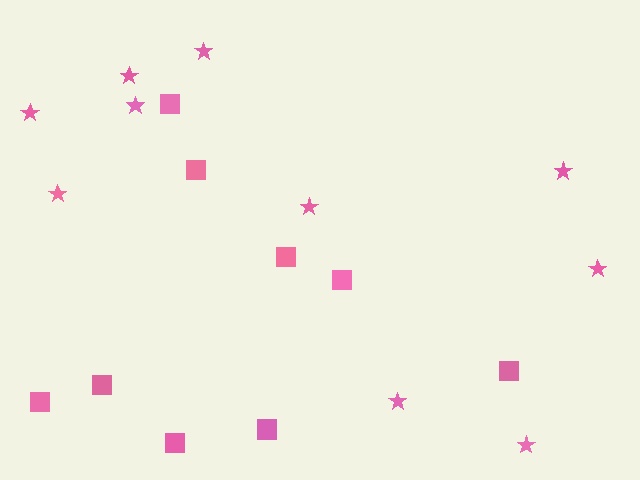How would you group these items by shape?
There are 2 groups: one group of squares (9) and one group of stars (10).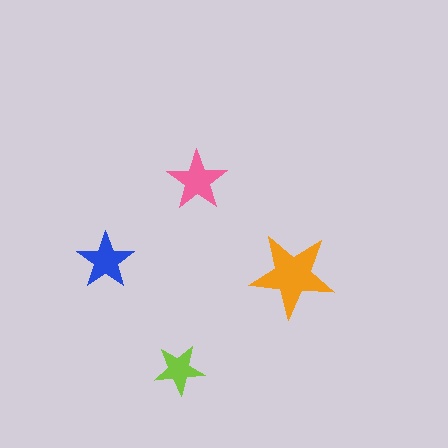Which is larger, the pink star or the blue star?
The pink one.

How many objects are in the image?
There are 4 objects in the image.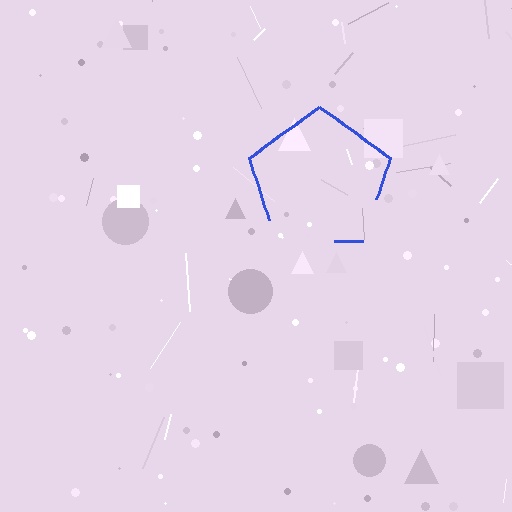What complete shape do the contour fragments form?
The contour fragments form a pentagon.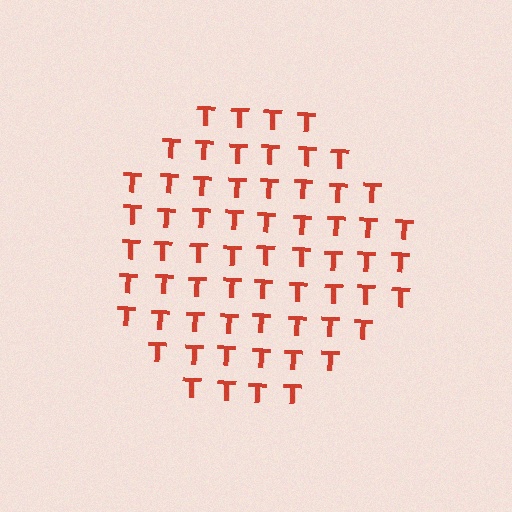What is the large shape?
The large shape is a circle.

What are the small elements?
The small elements are letter T's.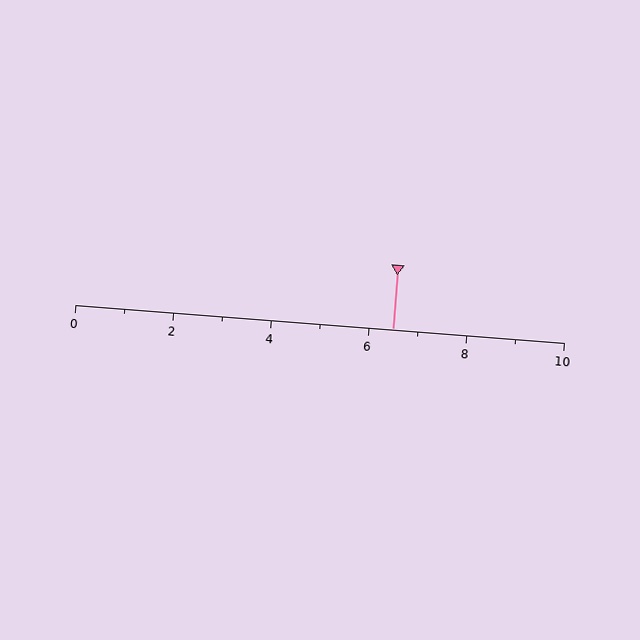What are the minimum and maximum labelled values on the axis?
The axis runs from 0 to 10.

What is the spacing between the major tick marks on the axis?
The major ticks are spaced 2 apart.